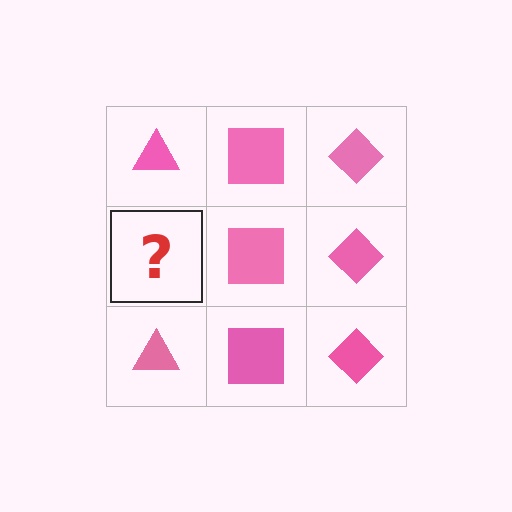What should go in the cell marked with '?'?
The missing cell should contain a pink triangle.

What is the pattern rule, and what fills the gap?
The rule is that each column has a consistent shape. The gap should be filled with a pink triangle.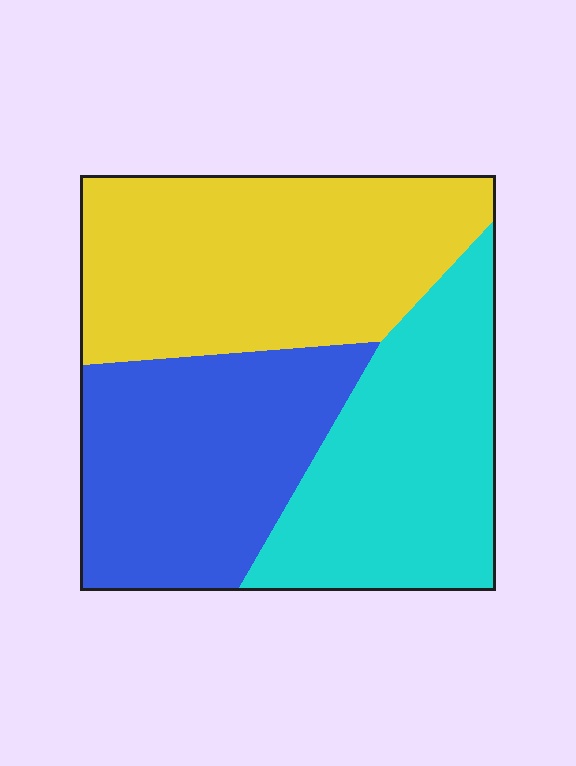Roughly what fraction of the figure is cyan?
Cyan covers around 30% of the figure.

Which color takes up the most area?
Yellow, at roughly 40%.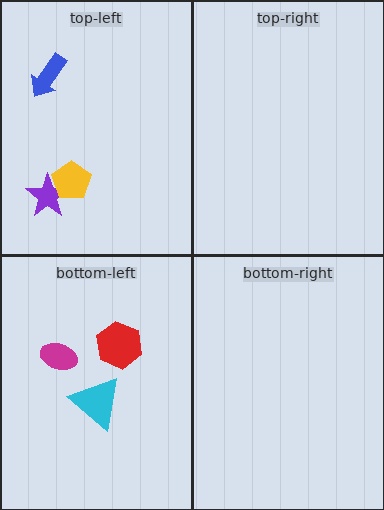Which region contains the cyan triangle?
The bottom-left region.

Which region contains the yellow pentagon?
The top-left region.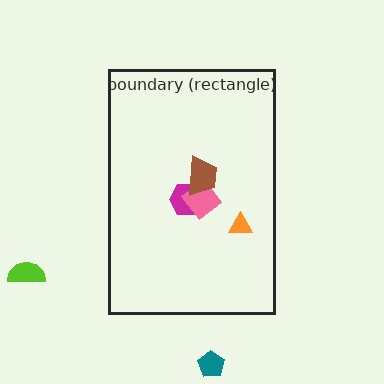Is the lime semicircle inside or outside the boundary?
Outside.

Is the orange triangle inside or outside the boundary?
Inside.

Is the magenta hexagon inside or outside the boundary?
Inside.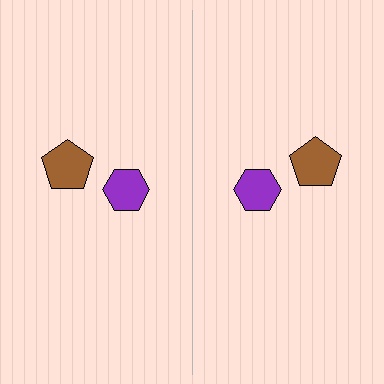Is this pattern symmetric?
Yes, this pattern has bilateral (reflection) symmetry.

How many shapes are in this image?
There are 4 shapes in this image.